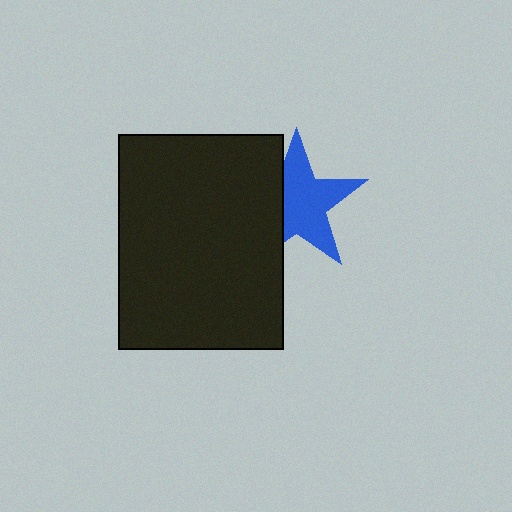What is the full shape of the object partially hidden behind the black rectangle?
The partially hidden object is a blue star.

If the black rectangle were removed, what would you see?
You would see the complete blue star.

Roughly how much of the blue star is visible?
Most of it is visible (roughly 68%).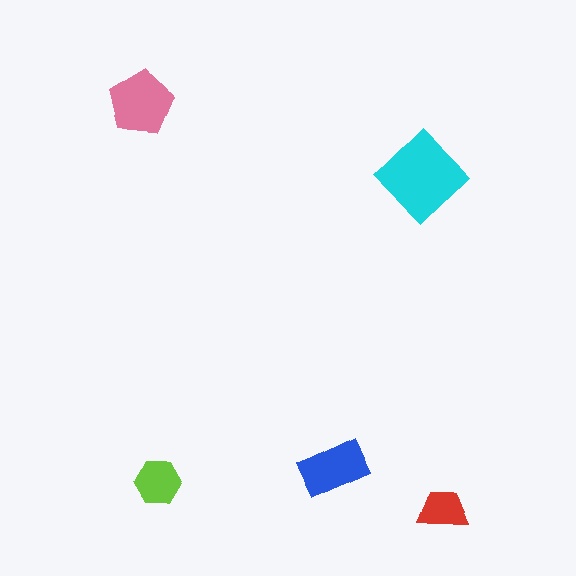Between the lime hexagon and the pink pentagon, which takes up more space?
The pink pentagon.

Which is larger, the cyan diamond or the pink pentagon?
The cyan diamond.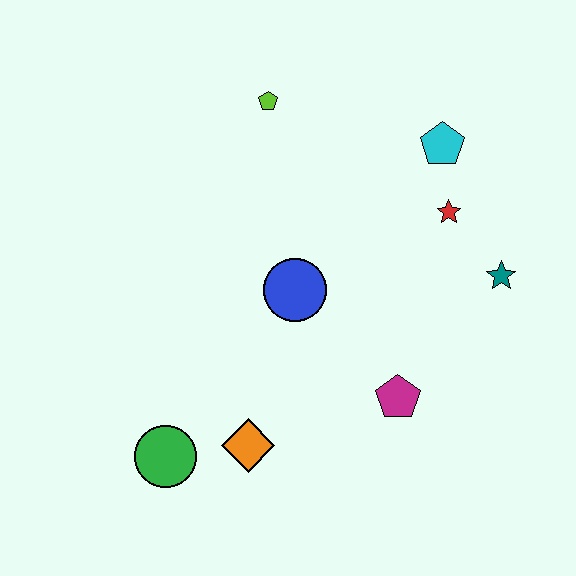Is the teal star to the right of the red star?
Yes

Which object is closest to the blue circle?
The magenta pentagon is closest to the blue circle.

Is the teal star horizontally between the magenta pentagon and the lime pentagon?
No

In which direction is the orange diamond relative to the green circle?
The orange diamond is to the right of the green circle.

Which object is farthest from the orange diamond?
The cyan pentagon is farthest from the orange diamond.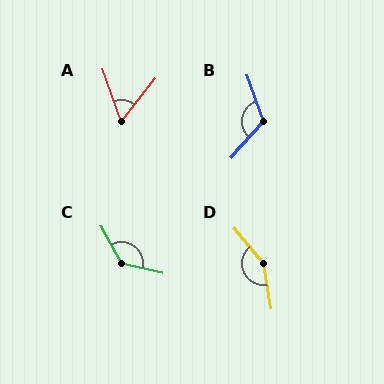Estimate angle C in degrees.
Approximately 131 degrees.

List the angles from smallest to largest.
A (58°), B (118°), C (131°), D (150°).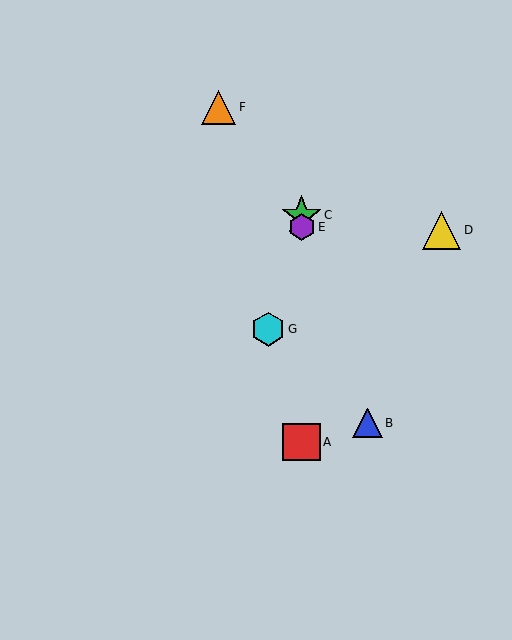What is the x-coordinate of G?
Object G is at x≈268.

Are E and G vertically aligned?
No, E is at x≈302 and G is at x≈268.